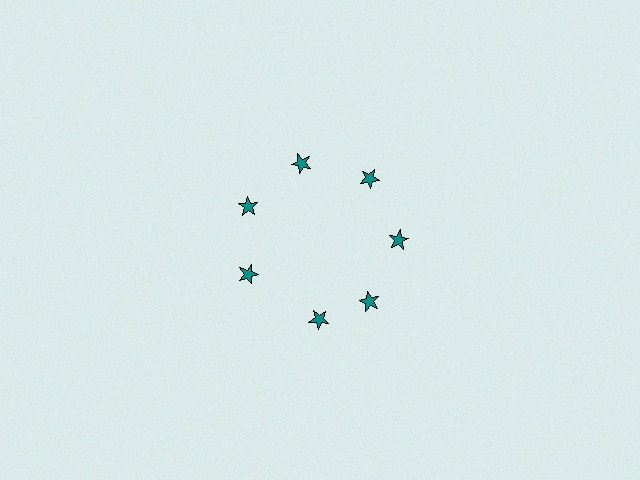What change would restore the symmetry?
The symmetry would be restored by rotating it back into even spacing with its neighbors so that all 7 stars sit at equal angles and equal distance from the center.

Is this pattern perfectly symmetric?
No. The 7 teal stars are arranged in a ring, but one element near the 6 o'clock position is rotated out of alignment along the ring, breaking the 7-fold rotational symmetry.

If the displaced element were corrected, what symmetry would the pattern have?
It would have 7-fold rotational symmetry — the pattern would map onto itself every 51 degrees.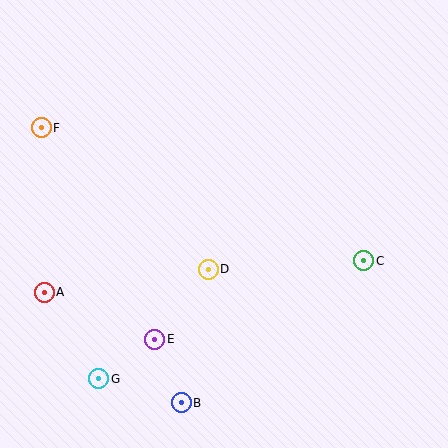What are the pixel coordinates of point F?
Point F is at (41, 128).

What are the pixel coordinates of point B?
Point B is at (181, 403).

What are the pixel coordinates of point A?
Point A is at (44, 292).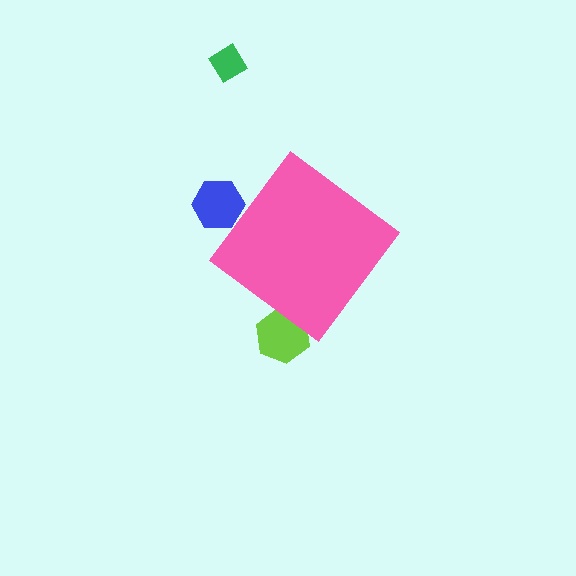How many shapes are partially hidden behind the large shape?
2 shapes are partially hidden.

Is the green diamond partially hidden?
No, the green diamond is fully visible.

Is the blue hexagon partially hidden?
Yes, the blue hexagon is partially hidden behind the pink diamond.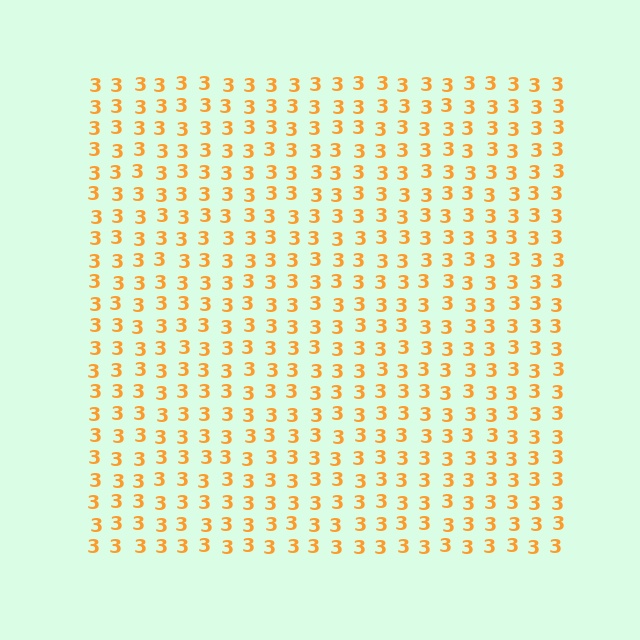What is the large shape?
The large shape is a square.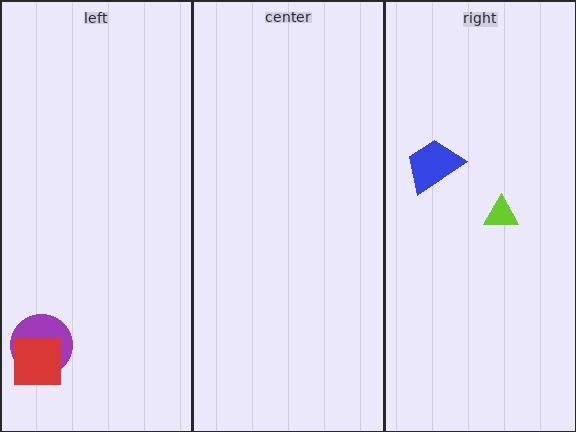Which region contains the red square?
The left region.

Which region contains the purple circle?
The left region.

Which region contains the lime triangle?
The right region.